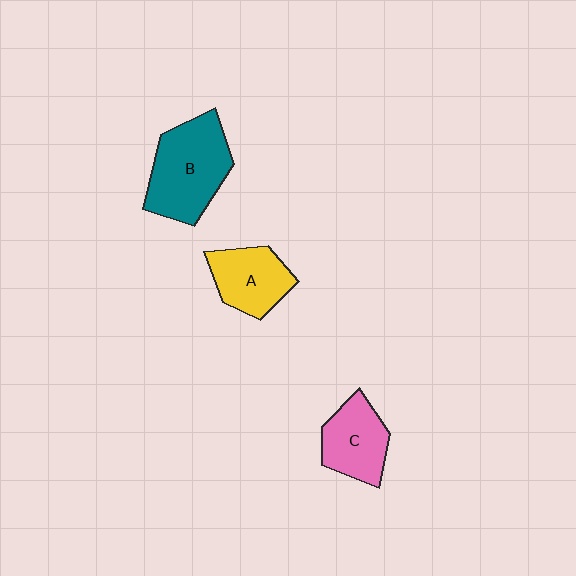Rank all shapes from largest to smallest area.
From largest to smallest: B (teal), A (yellow), C (pink).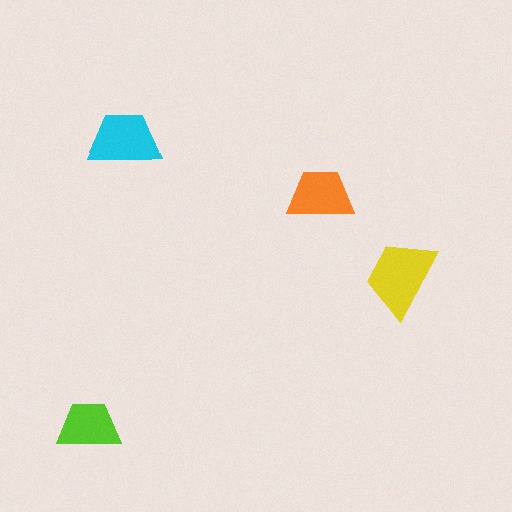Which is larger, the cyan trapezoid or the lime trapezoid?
The cyan one.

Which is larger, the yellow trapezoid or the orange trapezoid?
The yellow one.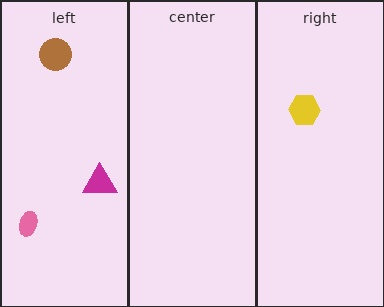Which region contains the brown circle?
The left region.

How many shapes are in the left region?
3.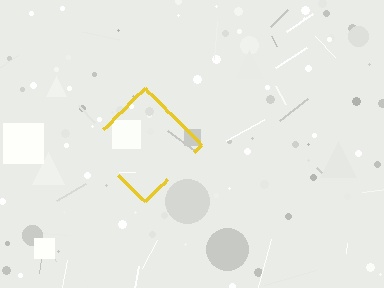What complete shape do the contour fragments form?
The contour fragments form a diamond.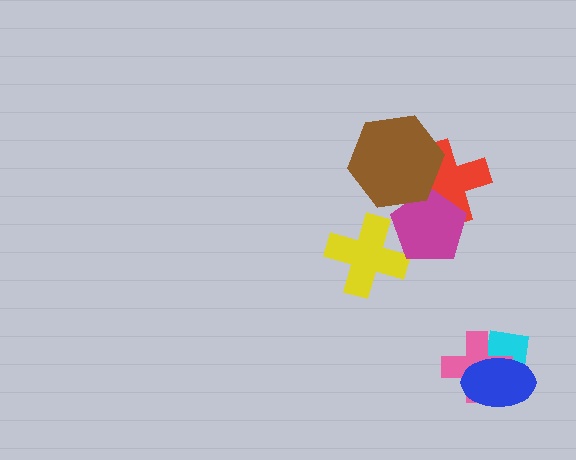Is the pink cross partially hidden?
Yes, it is partially covered by another shape.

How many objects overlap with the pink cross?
2 objects overlap with the pink cross.